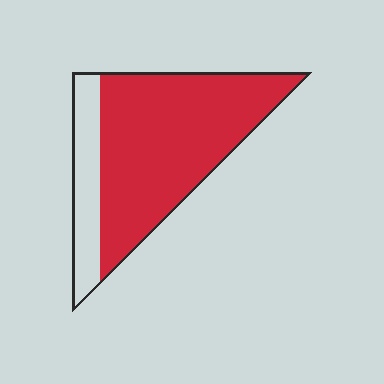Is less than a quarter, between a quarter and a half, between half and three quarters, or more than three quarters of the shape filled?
More than three quarters.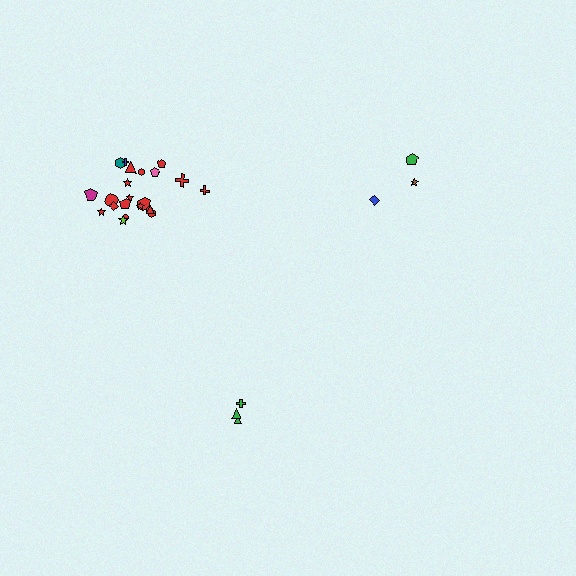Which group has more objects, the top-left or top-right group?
The top-left group.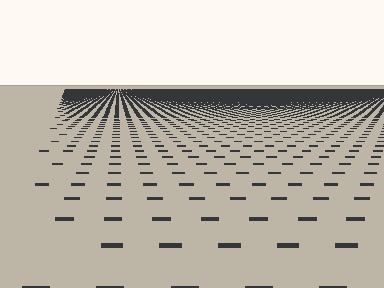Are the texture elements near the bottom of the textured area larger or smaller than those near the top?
Larger. Near the bottom, elements are closer to the viewer and appear at a bigger on-screen size.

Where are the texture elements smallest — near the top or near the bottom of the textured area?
Near the top.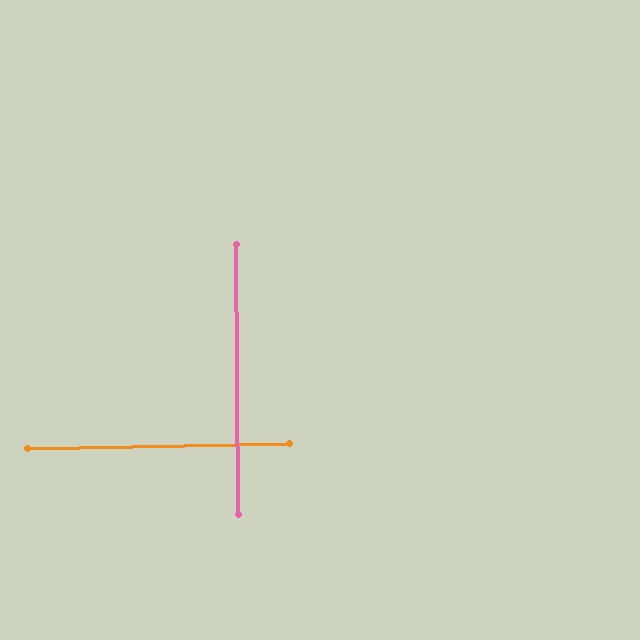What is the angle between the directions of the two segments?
Approximately 89 degrees.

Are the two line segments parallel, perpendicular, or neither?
Perpendicular — they meet at approximately 89°.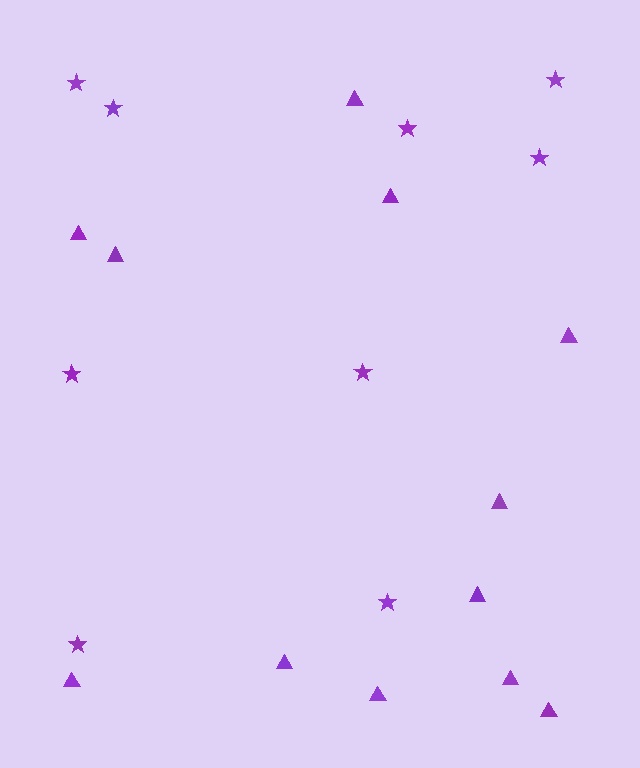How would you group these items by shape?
There are 2 groups: one group of triangles (12) and one group of stars (9).